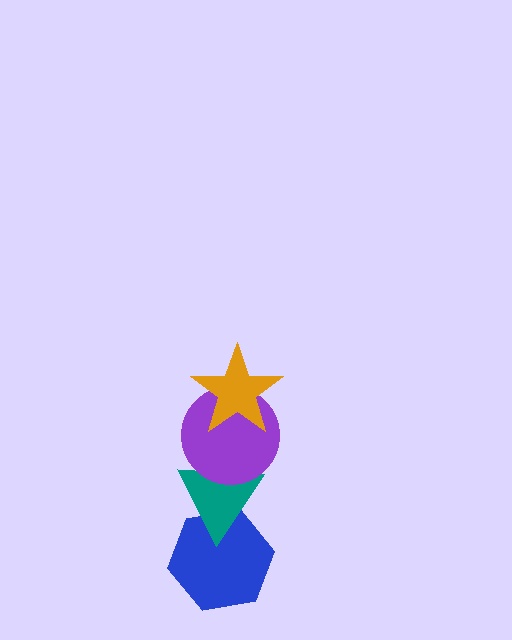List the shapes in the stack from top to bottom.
From top to bottom: the orange star, the purple circle, the teal triangle, the blue hexagon.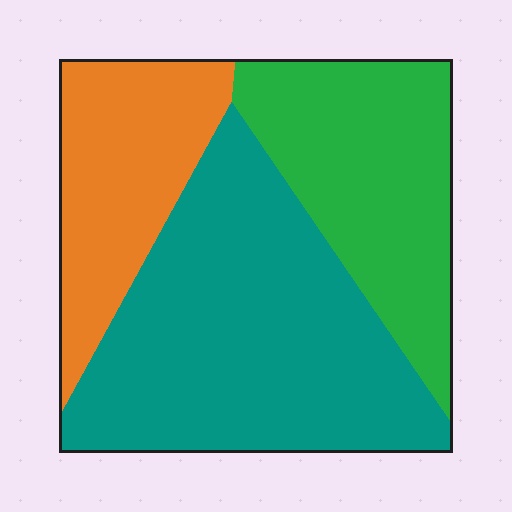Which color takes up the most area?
Teal, at roughly 50%.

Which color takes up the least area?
Orange, at roughly 20%.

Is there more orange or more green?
Green.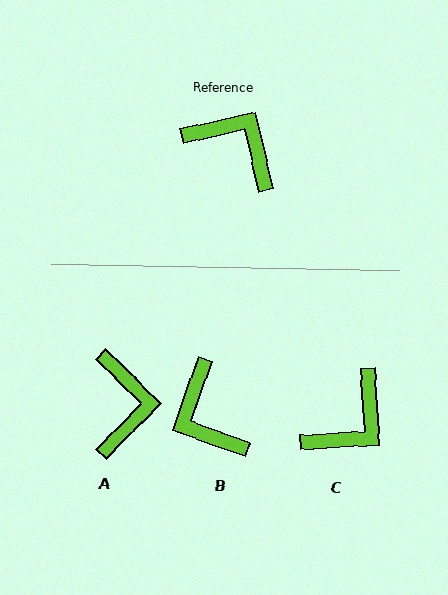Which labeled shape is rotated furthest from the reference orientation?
B, about 148 degrees away.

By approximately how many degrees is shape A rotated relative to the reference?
Approximately 57 degrees clockwise.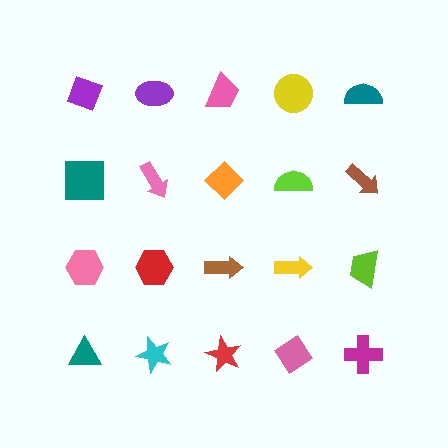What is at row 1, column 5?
A teal semicircle.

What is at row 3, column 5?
A lime trapezoid.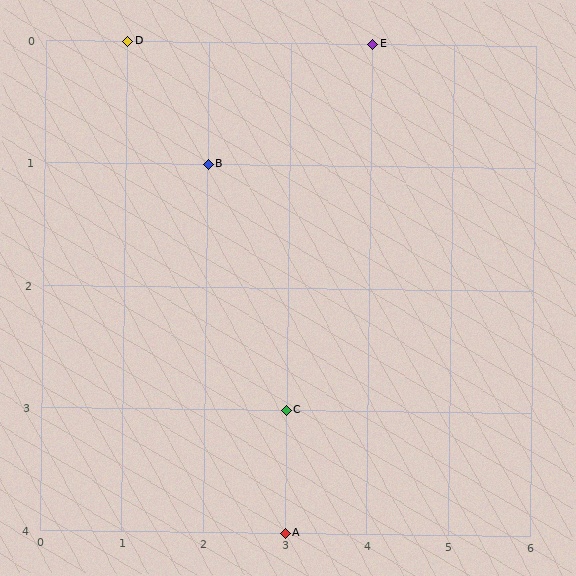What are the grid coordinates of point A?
Point A is at grid coordinates (3, 4).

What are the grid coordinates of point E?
Point E is at grid coordinates (4, 0).